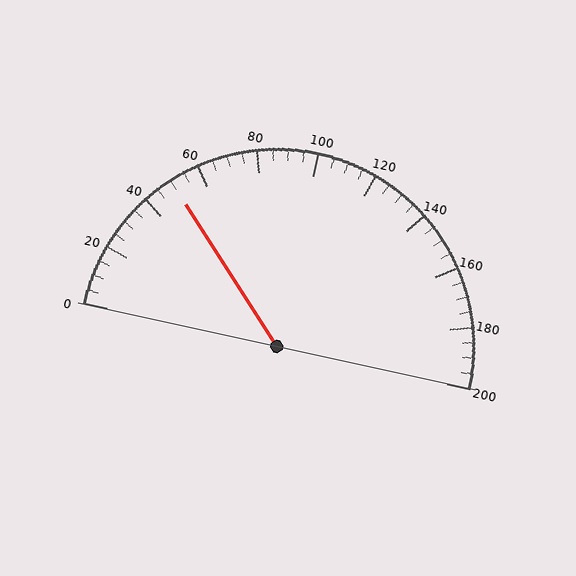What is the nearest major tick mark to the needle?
The nearest major tick mark is 40.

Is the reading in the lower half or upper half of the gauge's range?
The reading is in the lower half of the range (0 to 200).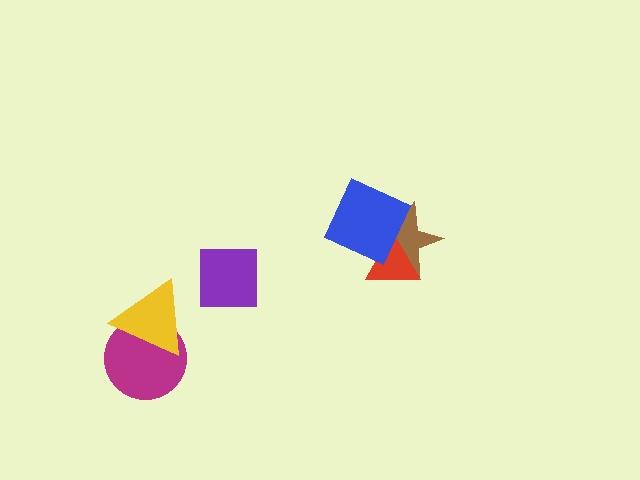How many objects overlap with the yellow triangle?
1 object overlaps with the yellow triangle.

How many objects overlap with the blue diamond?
2 objects overlap with the blue diamond.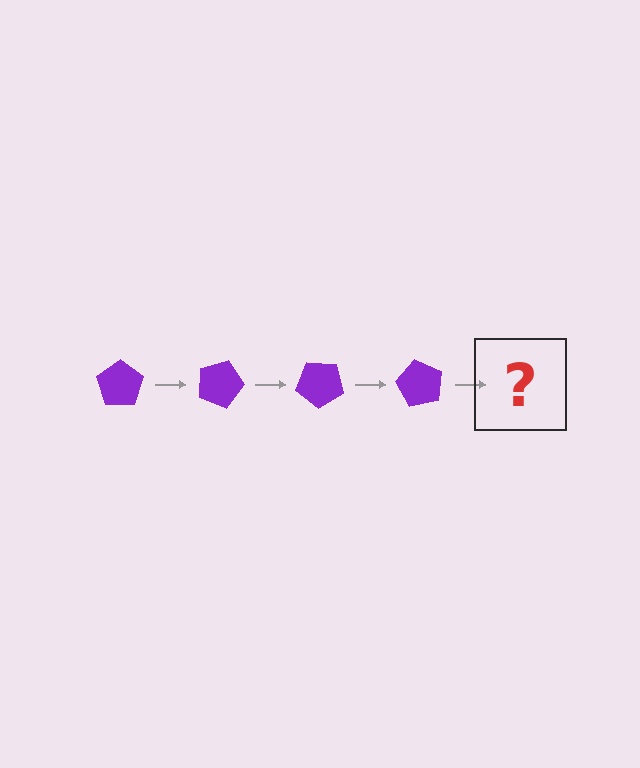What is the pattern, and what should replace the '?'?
The pattern is that the pentagon rotates 20 degrees each step. The '?' should be a purple pentagon rotated 80 degrees.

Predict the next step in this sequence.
The next step is a purple pentagon rotated 80 degrees.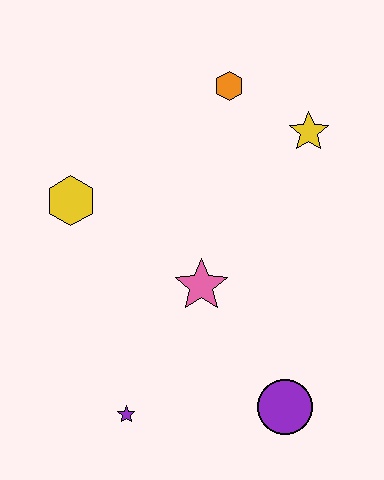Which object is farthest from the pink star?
The orange hexagon is farthest from the pink star.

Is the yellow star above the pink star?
Yes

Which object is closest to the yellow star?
The orange hexagon is closest to the yellow star.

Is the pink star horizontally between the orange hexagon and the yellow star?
No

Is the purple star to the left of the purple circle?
Yes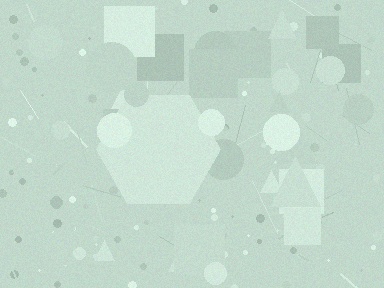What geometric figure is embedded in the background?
A hexagon is embedded in the background.